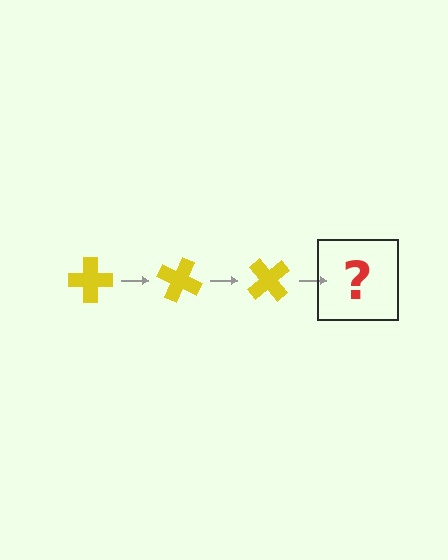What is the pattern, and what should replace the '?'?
The pattern is that the cross rotates 25 degrees each step. The '?' should be a yellow cross rotated 75 degrees.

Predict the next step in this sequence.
The next step is a yellow cross rotated 75 degrees.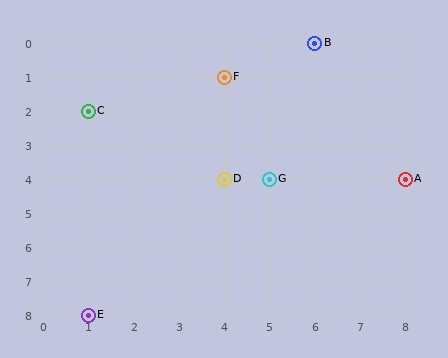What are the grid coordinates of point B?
Point B is at grid coordinates (6, 0).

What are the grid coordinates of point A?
Point A is at grid coordinates (8, 4).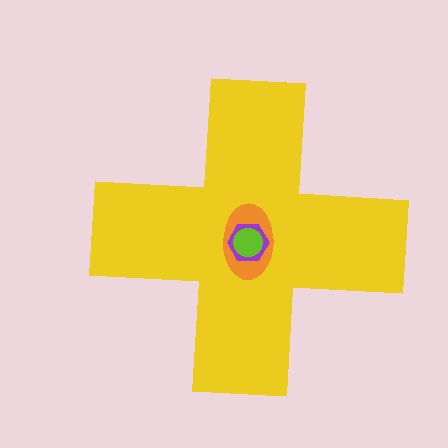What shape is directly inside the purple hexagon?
The lime circle.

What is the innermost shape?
The lime circle.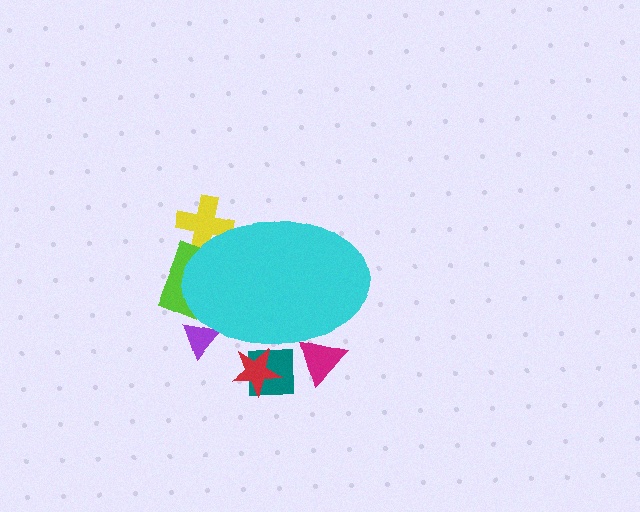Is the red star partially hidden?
Yes, the red star is partially hidden behind the cyan ellipse.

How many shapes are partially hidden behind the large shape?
6 shapes are partially hidden.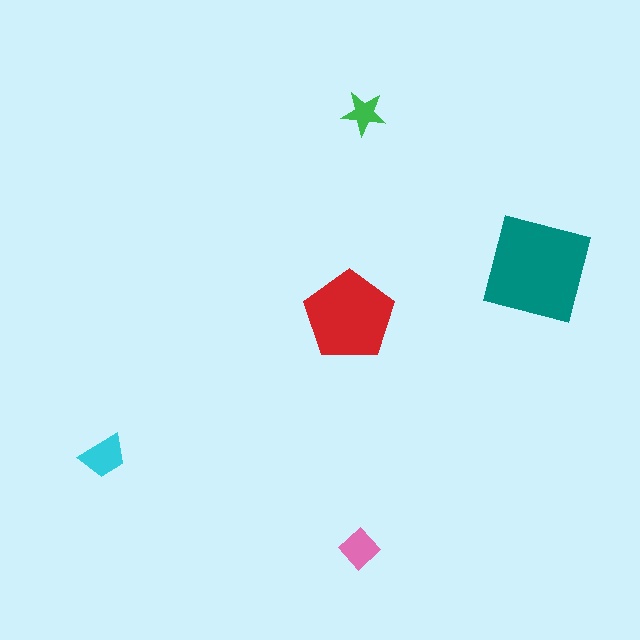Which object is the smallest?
The green star.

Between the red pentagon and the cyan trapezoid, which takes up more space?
The red pentagon.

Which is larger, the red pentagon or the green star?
The red pentagon.